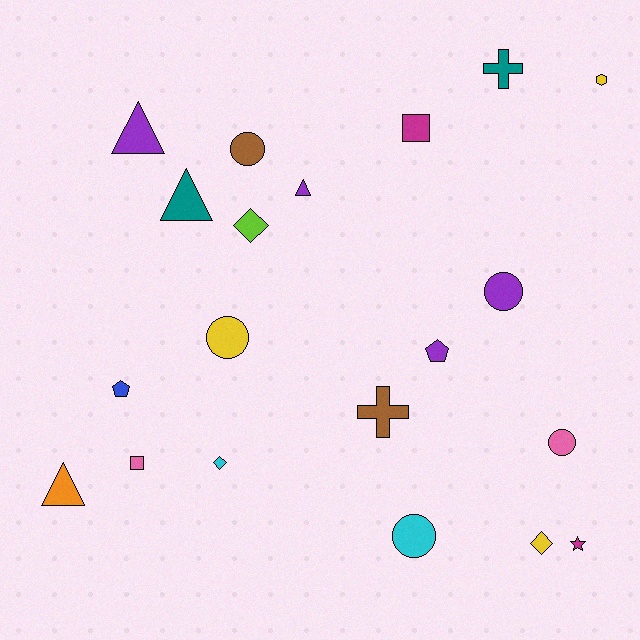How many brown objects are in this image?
There are 2 brown objects.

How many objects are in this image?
There are 20 objects.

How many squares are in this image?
There are 2 squares.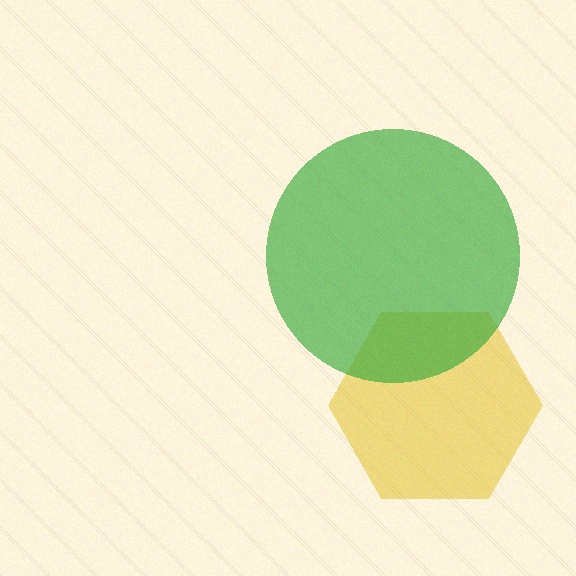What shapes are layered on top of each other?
The layered shapes are: a yellow hexagon, a green circle.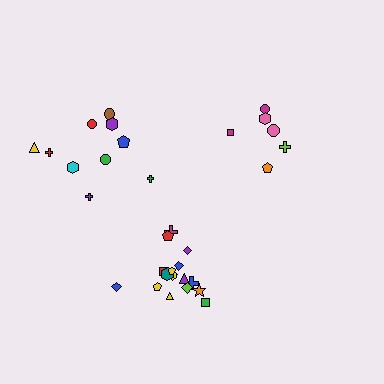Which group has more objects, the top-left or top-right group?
The top-left group.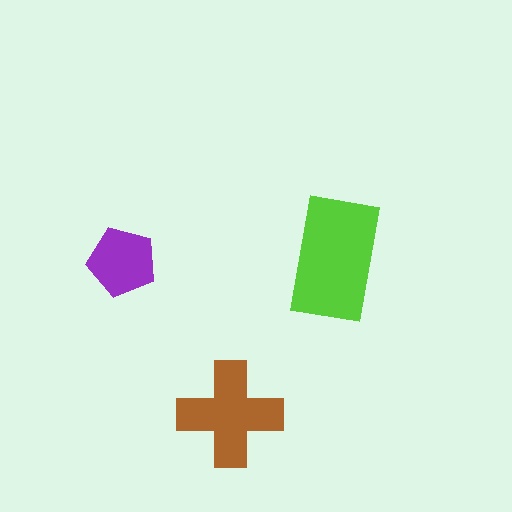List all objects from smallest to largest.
The purple pentagon, the brown cross, the lime rectangle.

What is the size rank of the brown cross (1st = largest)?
2nd.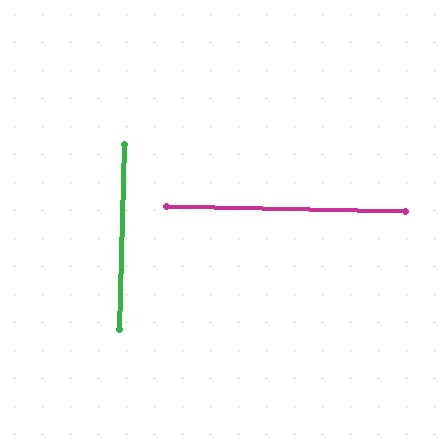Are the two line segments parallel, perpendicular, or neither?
Perpendicular — they meet at approximately 90°.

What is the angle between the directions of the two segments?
Approximately 90 degrees.